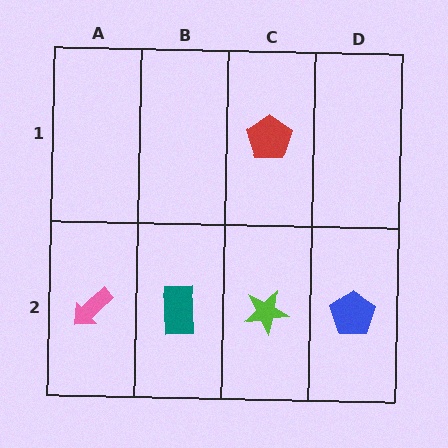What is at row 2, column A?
A pink arrow.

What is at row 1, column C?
A red pentagon.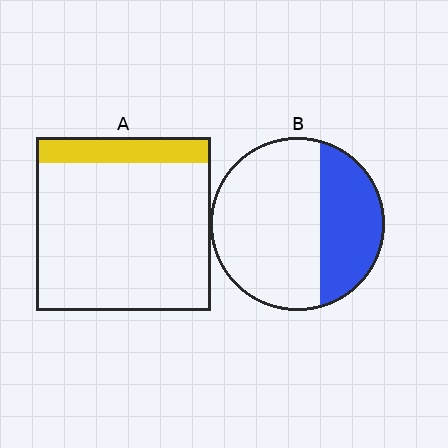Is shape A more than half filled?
No.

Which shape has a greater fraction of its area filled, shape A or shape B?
Shape B.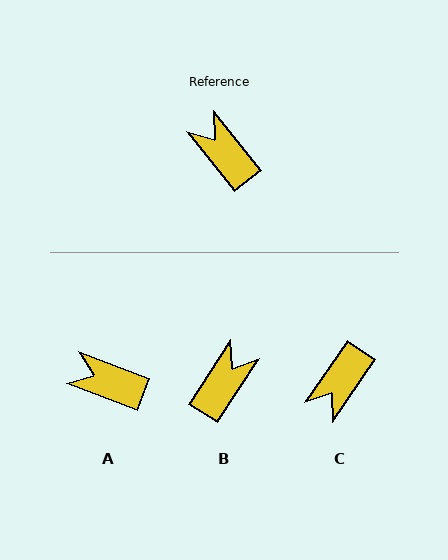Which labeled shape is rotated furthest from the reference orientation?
C, about 107 degrees away.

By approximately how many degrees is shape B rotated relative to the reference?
Approximately 71 degrees clockwise.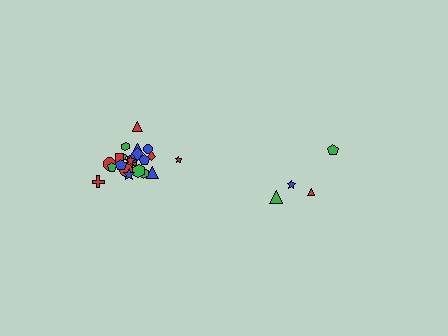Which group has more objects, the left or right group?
The left group.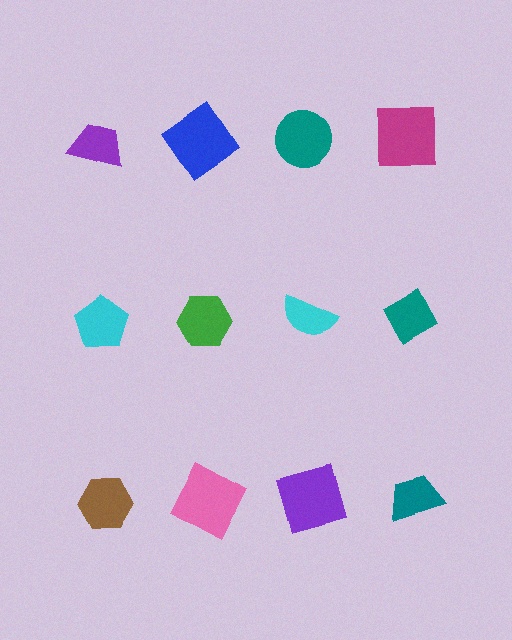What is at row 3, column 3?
A purple square.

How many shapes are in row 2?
4 shapes.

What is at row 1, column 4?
A magenta square.